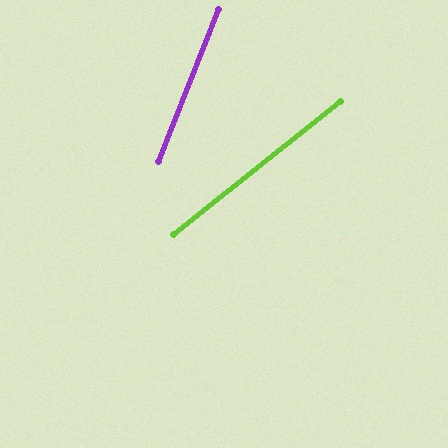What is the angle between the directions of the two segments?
Approximately 30 degrees.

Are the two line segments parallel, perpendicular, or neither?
Neither parallel nor perpendicular — they differ by about 30°.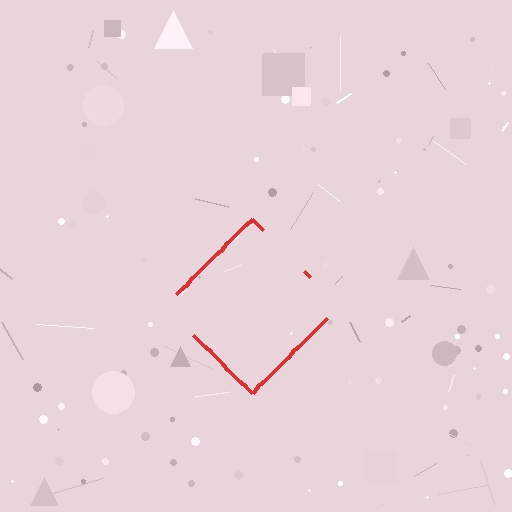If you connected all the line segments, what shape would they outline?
They would outline a diamond.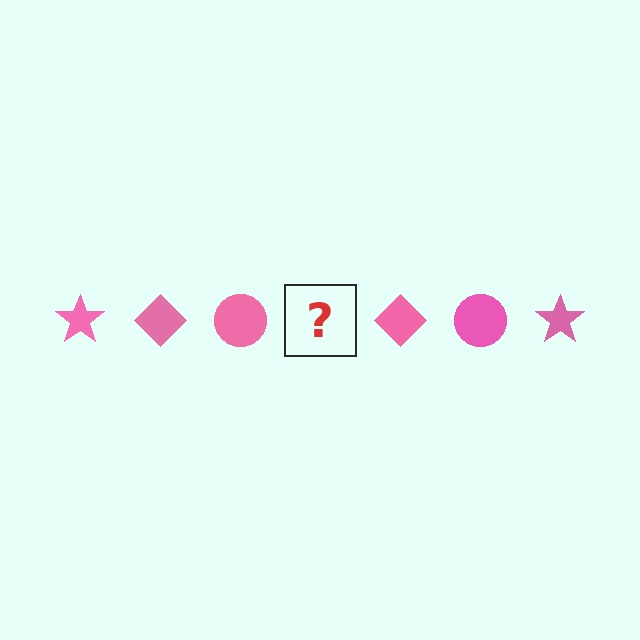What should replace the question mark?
The question mark should be replaced with a pink star.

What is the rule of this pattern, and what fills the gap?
The rule is that the pattern cycles through star, diamond, circle shapes in pink. The gap should be filled with a pink star.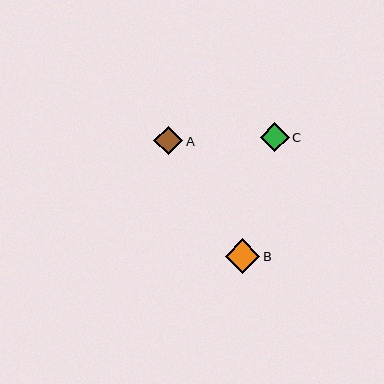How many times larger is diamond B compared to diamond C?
Diamond B is approximately 1.2 times the size of diamond C.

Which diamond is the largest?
Diamond B is the largest with a size of approximately 35 pixels.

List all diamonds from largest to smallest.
From largest to smallest: B, C, A.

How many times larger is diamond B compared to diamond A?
Diamond B is approximately 1.2 times the size of diamond A.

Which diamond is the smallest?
Diamond A is the smallest with a size of approximately 29 pixels.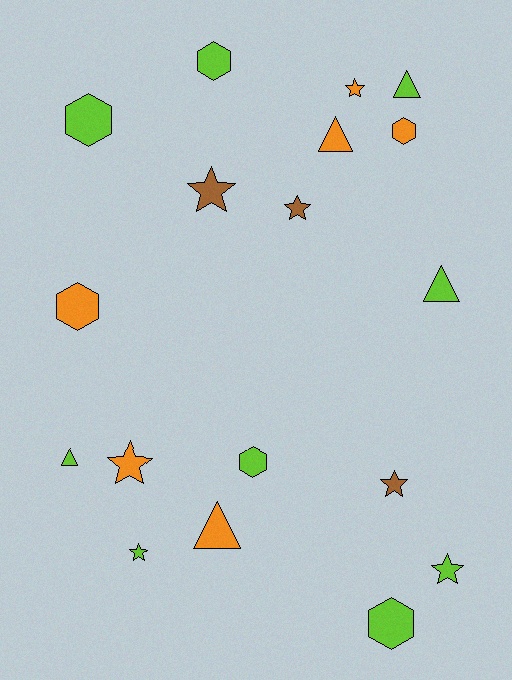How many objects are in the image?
There are 18 objects.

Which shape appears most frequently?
Star, with 7 objects.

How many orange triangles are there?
There are 2 orange triangles.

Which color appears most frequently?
Lime, with 9 objects.